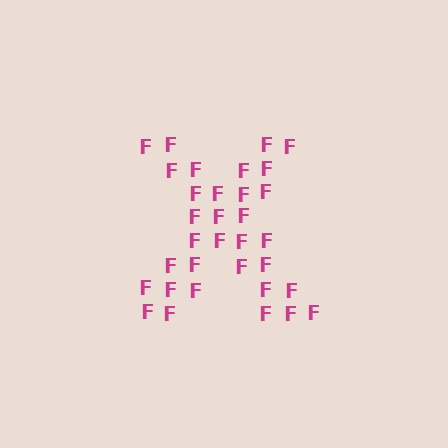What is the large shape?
The large shape is the letter X.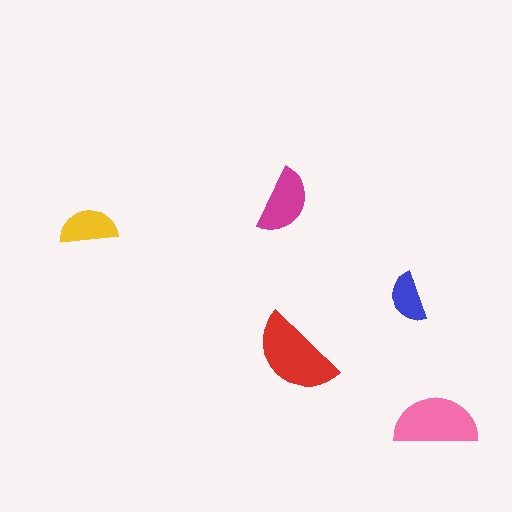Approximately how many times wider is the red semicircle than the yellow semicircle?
About 1.5 times wider.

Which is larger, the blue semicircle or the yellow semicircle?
The yellow one.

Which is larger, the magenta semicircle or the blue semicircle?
The magenta one.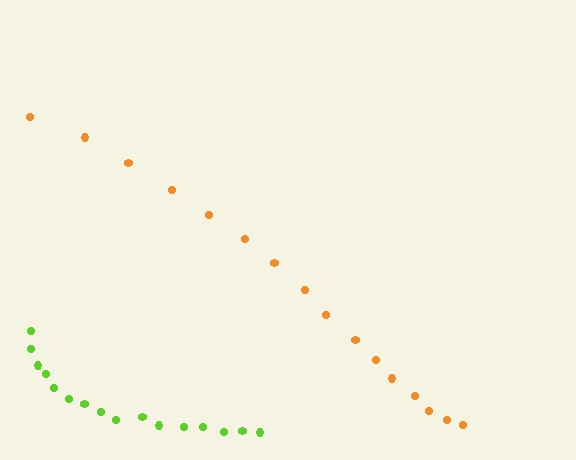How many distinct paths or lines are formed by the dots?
There are 2 distinct paths.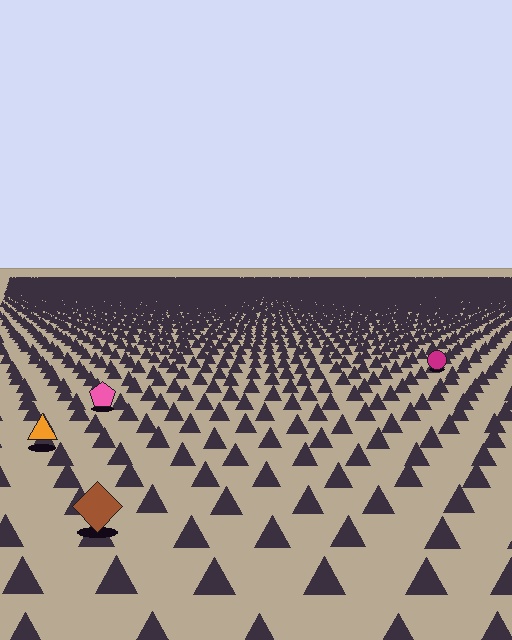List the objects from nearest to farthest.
From nearest to farthest: the brown diamond, the orange triangle, the pink pentagon, the magenta circle.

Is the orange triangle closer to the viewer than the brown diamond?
No. The brown diamond is closer — you can tell from the texture gradient: the ground texture is coarser near it.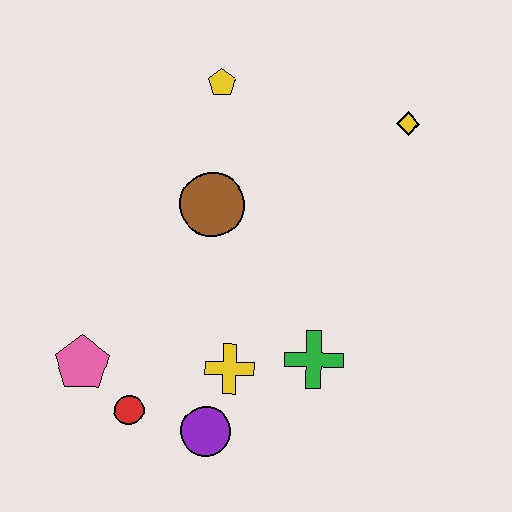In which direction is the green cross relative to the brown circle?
The green cross is below the brown circle.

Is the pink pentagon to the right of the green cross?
No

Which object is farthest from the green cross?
The yellow pentagon is farthest from the green cross.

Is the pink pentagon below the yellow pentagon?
Yes